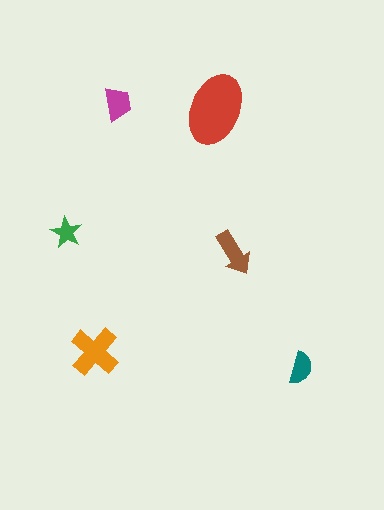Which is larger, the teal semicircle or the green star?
The teal semicircle.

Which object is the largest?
The red ellipse.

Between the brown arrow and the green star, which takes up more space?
The brown arrow.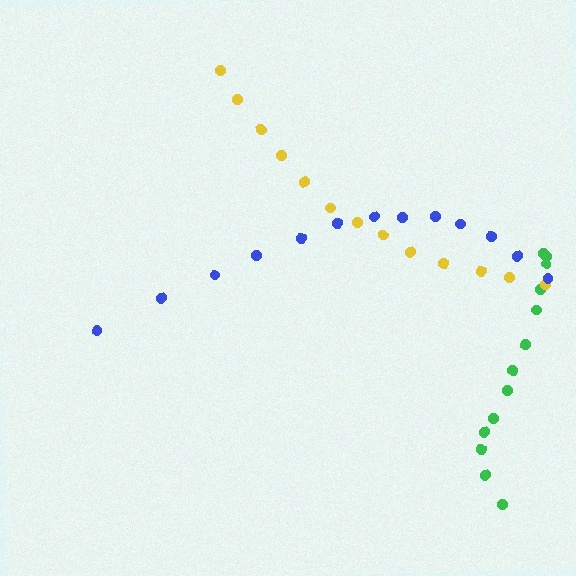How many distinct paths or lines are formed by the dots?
There are 3 distinct paths.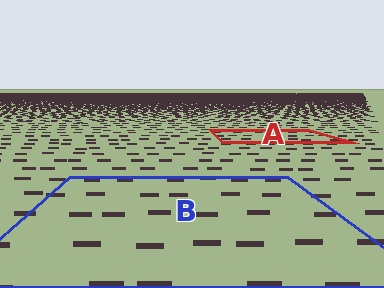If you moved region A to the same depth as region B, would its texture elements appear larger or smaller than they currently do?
They would appear larger. At a closer depth, the same texture elements are projected at a bigger on-screen size.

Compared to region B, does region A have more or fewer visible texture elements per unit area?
Region A has more texture elements per unit area — they are packed more densely because it is farther away.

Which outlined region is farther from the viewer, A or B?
Region A is farther from the viewer — the texture elements inside it appear smaller and more densely packed.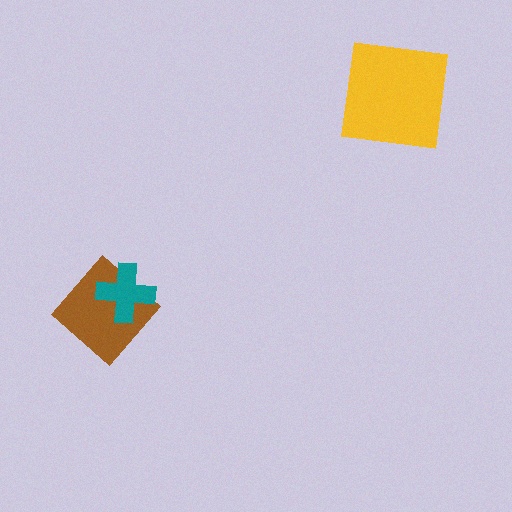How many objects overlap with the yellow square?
0 objects overlap with the yellow square.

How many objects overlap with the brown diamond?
1 object overlaps with the brown diamond.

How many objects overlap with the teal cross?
1 object overlaps with the teal cross.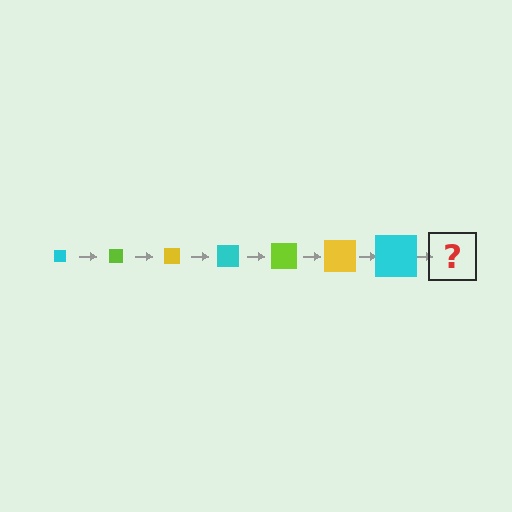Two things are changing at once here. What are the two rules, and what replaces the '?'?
The two rules are that the square grows larger each step and the color cycles through cyan, lime, and yellow. The '?' should be a lime square, larger than the previous one.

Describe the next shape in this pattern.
It should be a lime square, larger than the previous one.